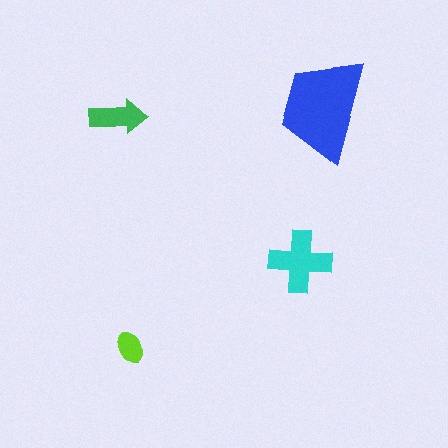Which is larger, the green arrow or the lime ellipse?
The green arrow.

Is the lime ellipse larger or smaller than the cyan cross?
Smaller.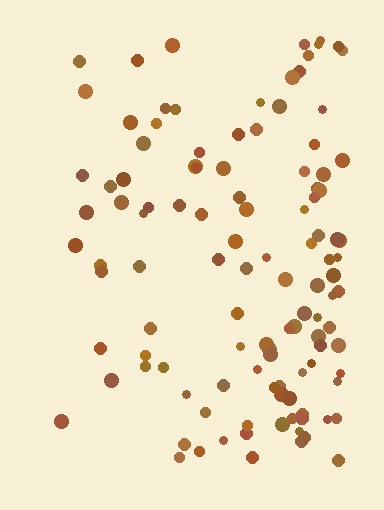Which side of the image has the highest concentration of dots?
The right.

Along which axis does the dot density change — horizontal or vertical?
Horizontal.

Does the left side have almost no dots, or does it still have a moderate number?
Still a moderate number, just noticeably fewer than the right.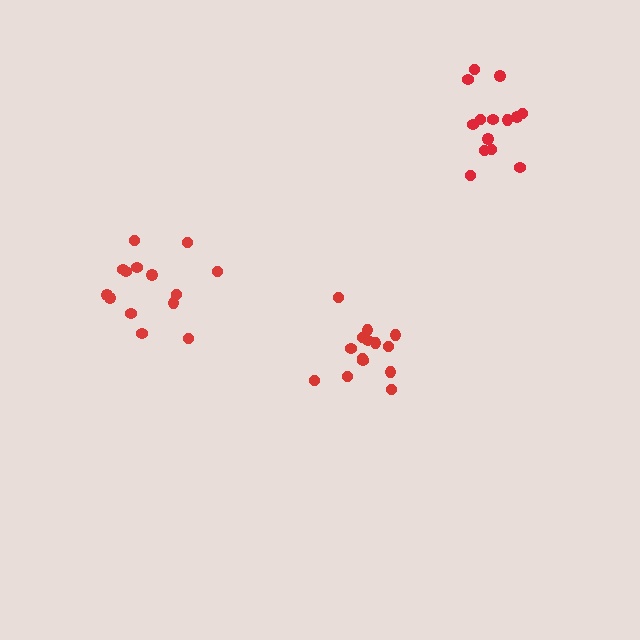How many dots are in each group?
Group 1: 14 dots, Group 2: 14 dots, Group 3: 14 dots (42 total).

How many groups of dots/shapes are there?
There are 3 groups.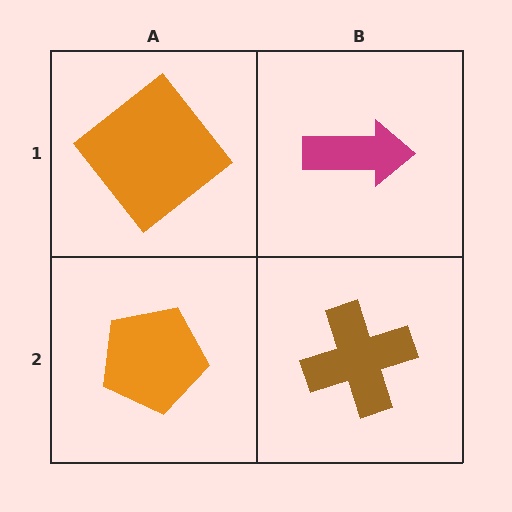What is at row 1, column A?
An orange diamond.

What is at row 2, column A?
An orange pentagon.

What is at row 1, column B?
A magenta arrow.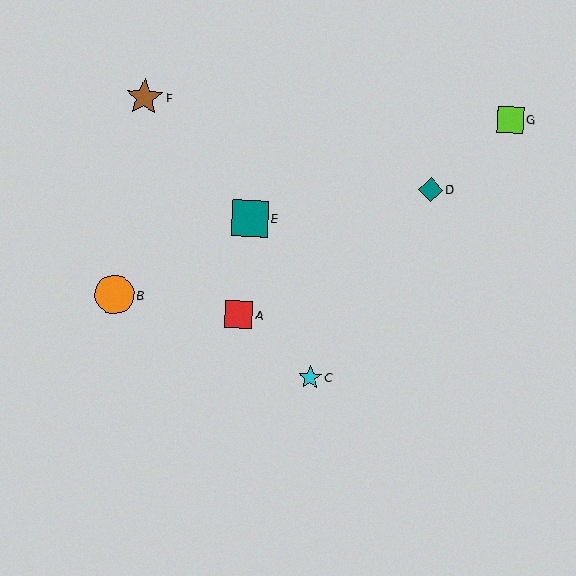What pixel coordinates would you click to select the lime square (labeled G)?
Click at (510, 119) to select the lime square G.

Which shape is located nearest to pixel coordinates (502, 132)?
The lime square (labeled G) at (510, 119) is nearest to that location.